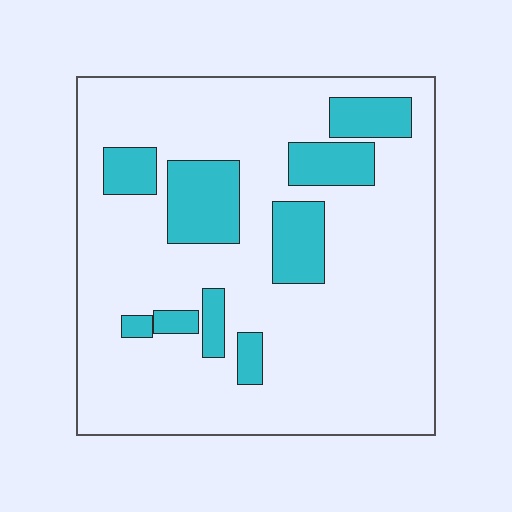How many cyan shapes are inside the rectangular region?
9.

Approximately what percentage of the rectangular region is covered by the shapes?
Approximately 20%.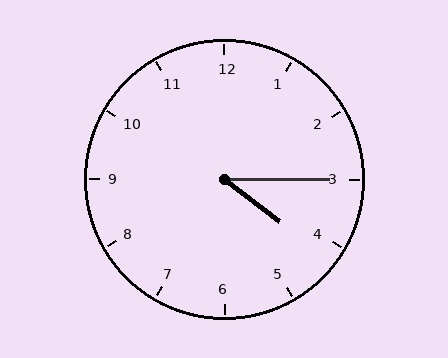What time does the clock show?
4:15.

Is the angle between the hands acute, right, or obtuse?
It is acute.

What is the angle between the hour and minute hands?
Approximately 38 degrees.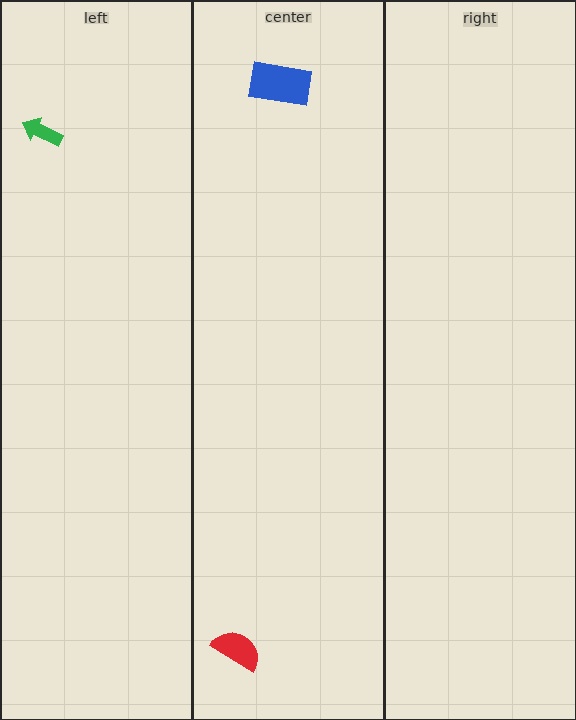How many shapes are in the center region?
2.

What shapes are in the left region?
The green arrow.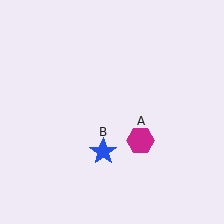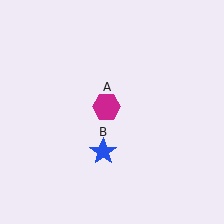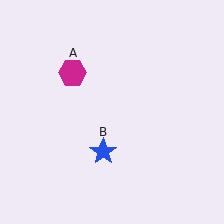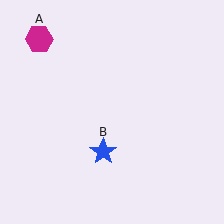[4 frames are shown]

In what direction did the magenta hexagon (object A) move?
The magenta hexagon (object A) moved up and to the left.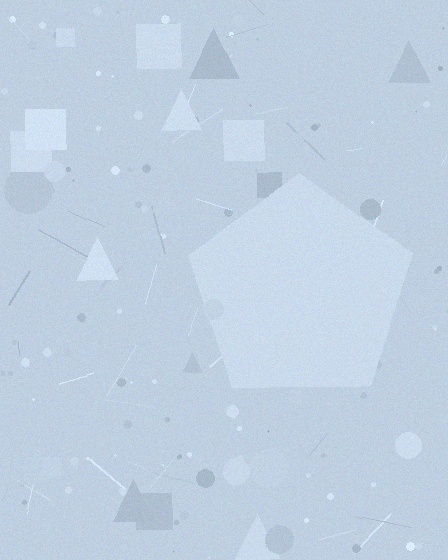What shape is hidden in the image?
A pentagon is hidden in the image.